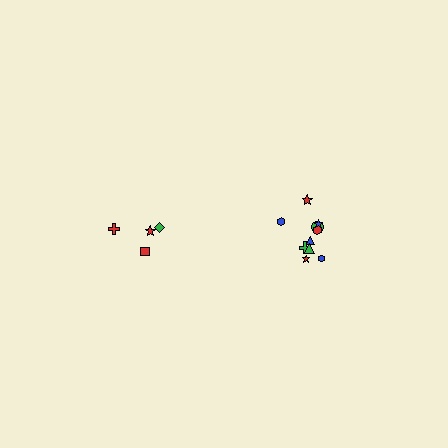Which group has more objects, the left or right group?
The right group.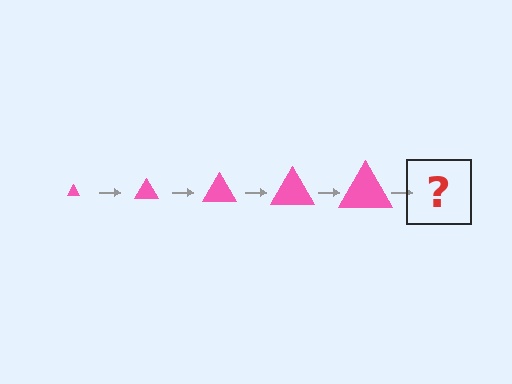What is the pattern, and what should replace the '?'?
The pattern is that the triangle gets progressively larger each step. The '?' should be a pink triangle, larger than the previous one.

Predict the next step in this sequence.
The next step is a pink triangle, larger than the previous one.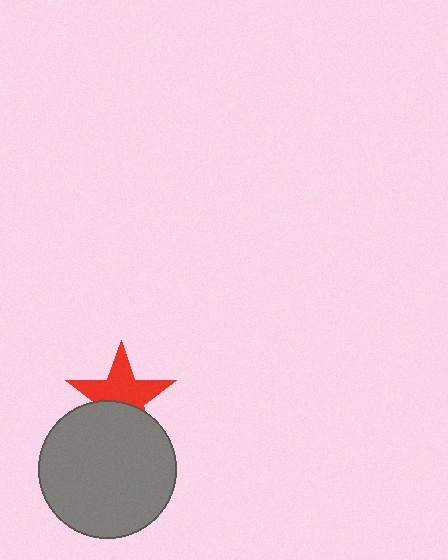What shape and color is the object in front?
The object in front is a gray circle.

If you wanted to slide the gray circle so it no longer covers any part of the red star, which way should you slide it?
Slide it down — that is the most direct way to separate the two shapes.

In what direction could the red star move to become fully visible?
The red star could move up. That would shift it out from behind the gray circle entirely.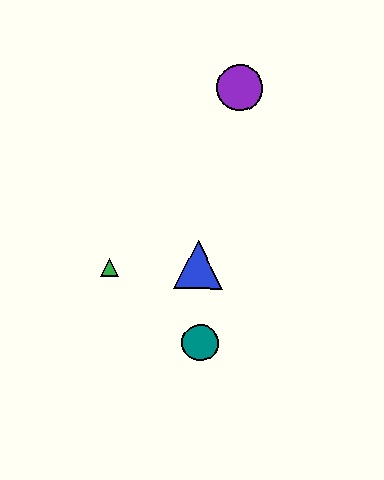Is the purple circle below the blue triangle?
No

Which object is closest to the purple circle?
The blue triangle is closest to the purple circle.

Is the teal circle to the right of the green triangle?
Yes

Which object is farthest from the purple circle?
The teal circle is farthest from the purple circle.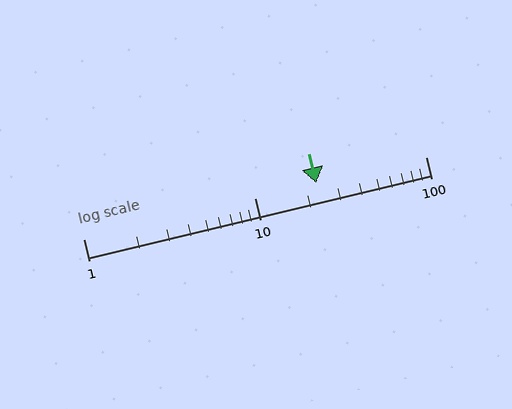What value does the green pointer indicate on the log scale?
The pointer indicates approximately 23.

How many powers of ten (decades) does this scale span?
The scale spans 2 decades, from 1 to 100.